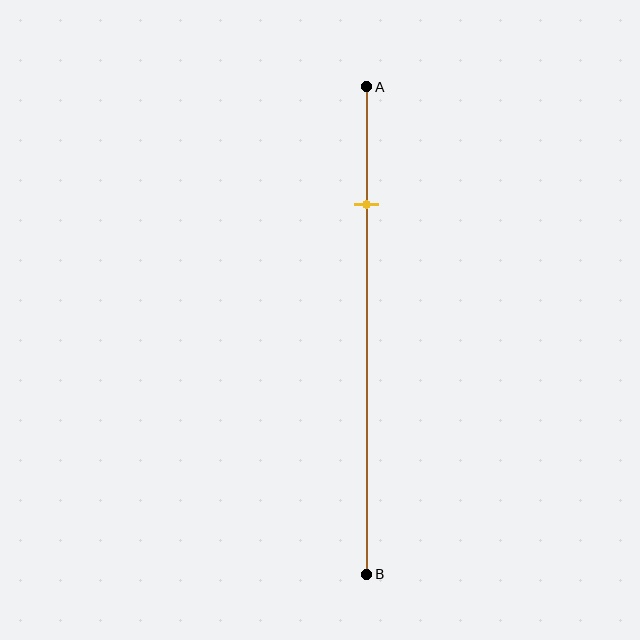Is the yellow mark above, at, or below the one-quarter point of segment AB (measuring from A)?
The yellow mark is approximately at the one-quarter point of segment AB.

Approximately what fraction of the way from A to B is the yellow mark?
The yellow mark is approximately 25% of the way from A to B.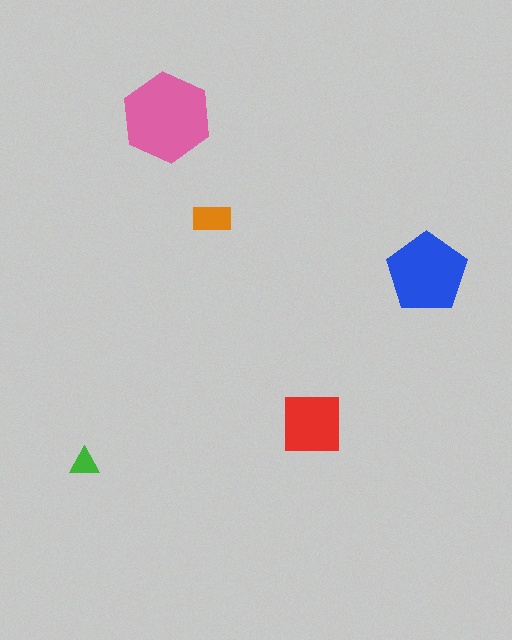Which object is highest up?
The pink hexagon is topmost.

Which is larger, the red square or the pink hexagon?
The pink hexagon.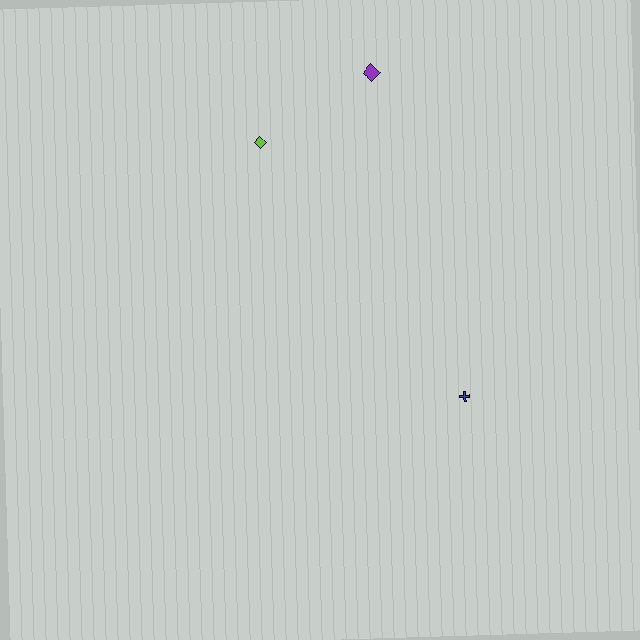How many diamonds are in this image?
There are 2 diamonds.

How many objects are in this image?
There are 3 objects.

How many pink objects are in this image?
There are no pink objects.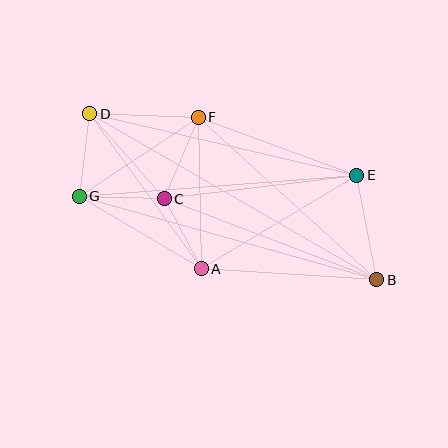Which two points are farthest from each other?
Points B and D are farthest from each other.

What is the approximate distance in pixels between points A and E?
The distance between A and E is approximately 182 pixels.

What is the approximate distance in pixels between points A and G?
The distance between A and G is approximately 142 pixels.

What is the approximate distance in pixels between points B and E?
The distance between B and E is approximately 106 pixels.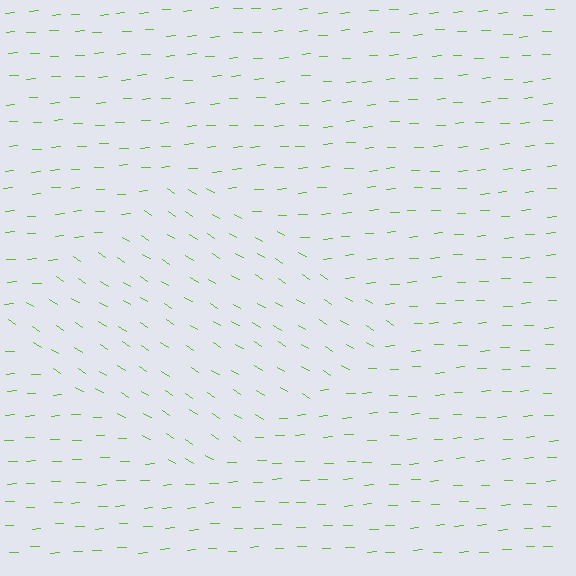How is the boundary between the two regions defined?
The boundary is defined purely by a change in line orientation (approximately 36 degrees difference). All lines are the same color and thickness.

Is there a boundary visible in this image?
Yes, there is a texture boundary formed by a change in line orientation.